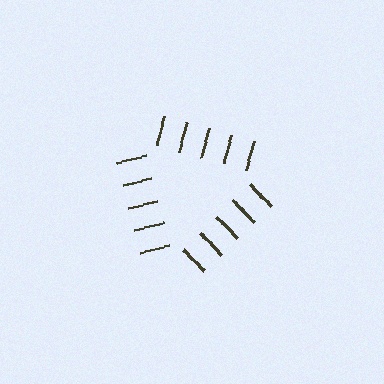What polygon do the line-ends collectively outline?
An illusory triangle — the line segments terminate on its edges but no continuous stroke is drawn.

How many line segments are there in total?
15 — 5 along each of the 3 edges.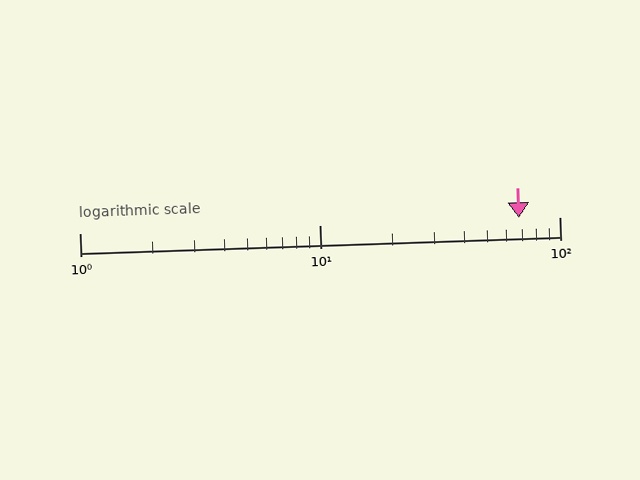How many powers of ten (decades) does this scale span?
The scale spans 2 decades, from 1 to 100.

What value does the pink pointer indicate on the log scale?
The pointer indicates approximately 68.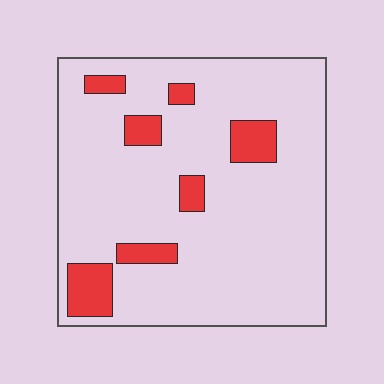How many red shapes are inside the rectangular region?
7.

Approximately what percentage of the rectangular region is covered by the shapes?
Approximately 15%.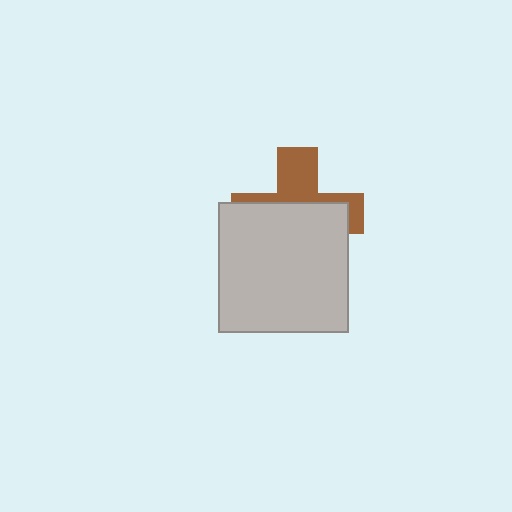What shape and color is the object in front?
The object in front is a light gray square.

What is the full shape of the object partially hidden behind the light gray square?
The partially hidden object is a brown cross.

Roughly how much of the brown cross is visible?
A small part of it is visible (roughly 37%).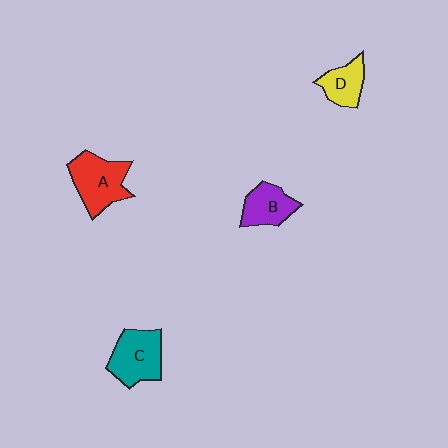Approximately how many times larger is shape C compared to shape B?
Approximately 1.4 times.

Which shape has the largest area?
Shape A (red).